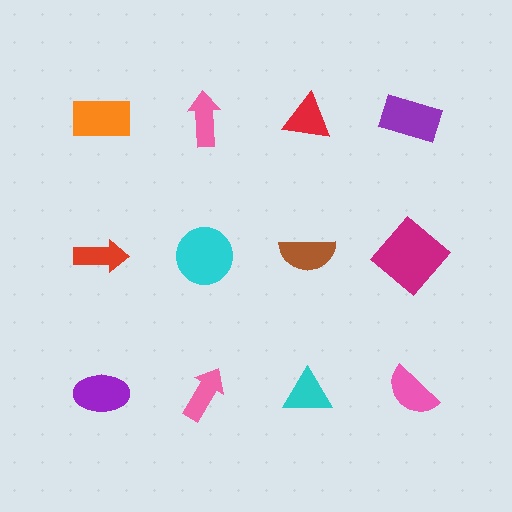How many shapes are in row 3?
4 shapes.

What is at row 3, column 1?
A purple ellipse.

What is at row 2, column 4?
A magenta diamond.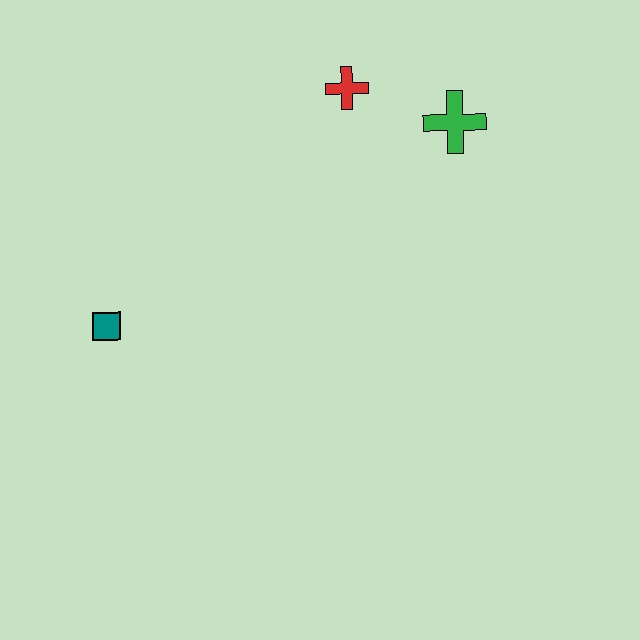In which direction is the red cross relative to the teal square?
The red cross is to the right of the teal square.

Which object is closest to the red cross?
The green cross is closest to the red cross.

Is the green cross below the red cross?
Yes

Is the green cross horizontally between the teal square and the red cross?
No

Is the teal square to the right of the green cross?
No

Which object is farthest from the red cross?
The teal square is farthest from the red cross.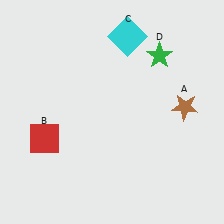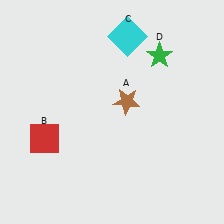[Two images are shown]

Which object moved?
The brown star (A) moved left.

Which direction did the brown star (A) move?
The brown star (A) moved left.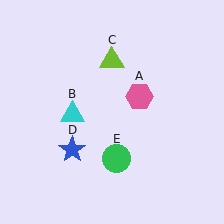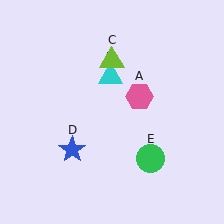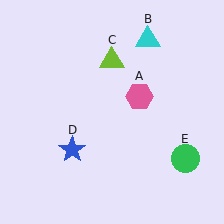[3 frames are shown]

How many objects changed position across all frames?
2 objects changed position: cyan triangle (object B), green circle (object E).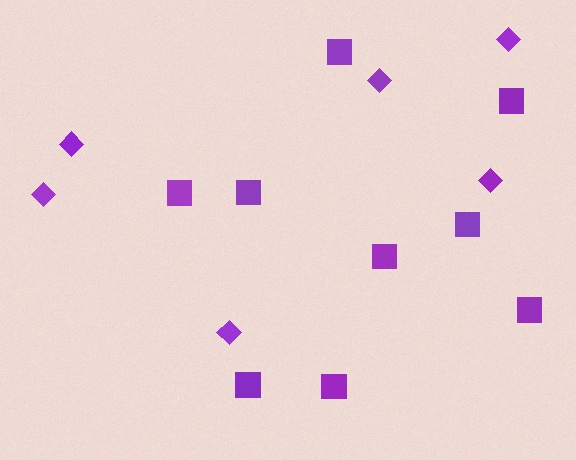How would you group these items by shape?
There are 2 groups: one group of squares (9) and one group of diamonds (6).